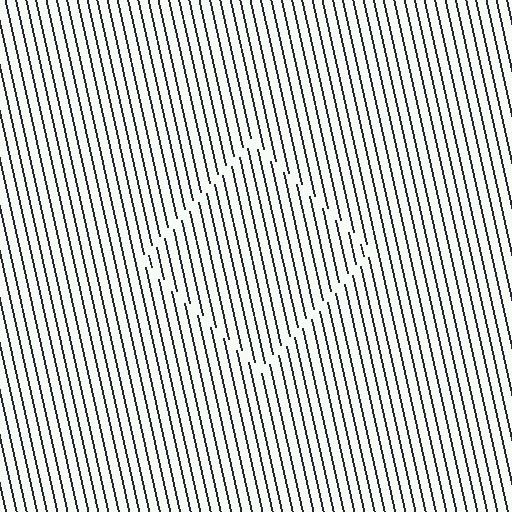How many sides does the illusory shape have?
4 sides — the line-ends trace a square.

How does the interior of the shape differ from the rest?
The interior of the shape contains the same grating, shifted by half a period — the contour is defined by the phase discontinuity where line-ends from the inner and outer gratings abut.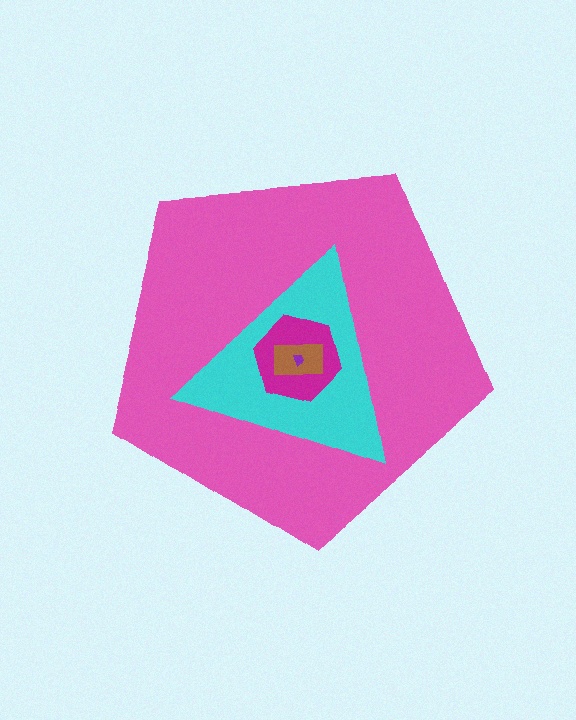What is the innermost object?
The purple trapezoid.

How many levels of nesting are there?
5.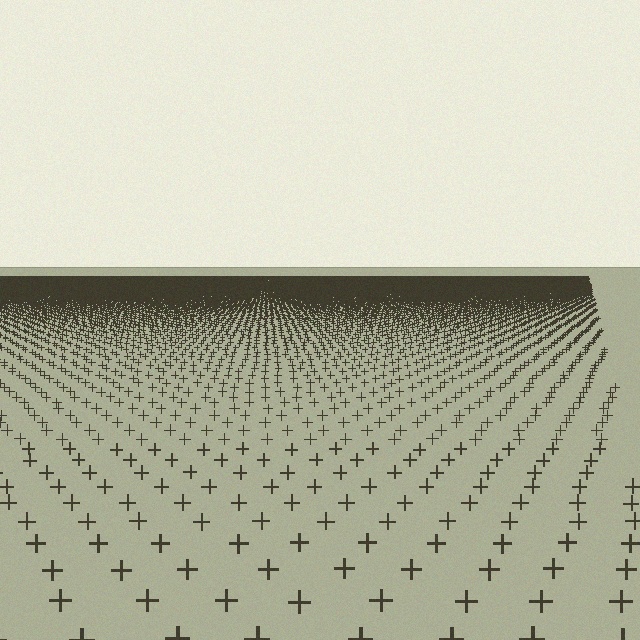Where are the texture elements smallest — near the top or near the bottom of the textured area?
Near the top.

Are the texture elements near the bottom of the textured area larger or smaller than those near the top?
Larger. Near the bottom, elements are closer to the viewer and appear at a bigger on-screen size.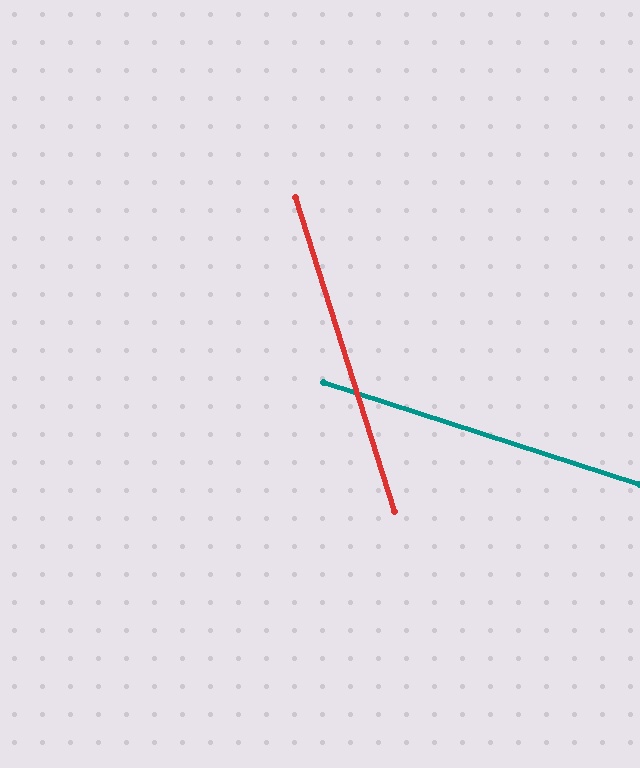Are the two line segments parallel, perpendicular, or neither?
Neither parallel nor perpendicular — they differ by about 55°.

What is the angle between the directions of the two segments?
Approximately 55 degrees.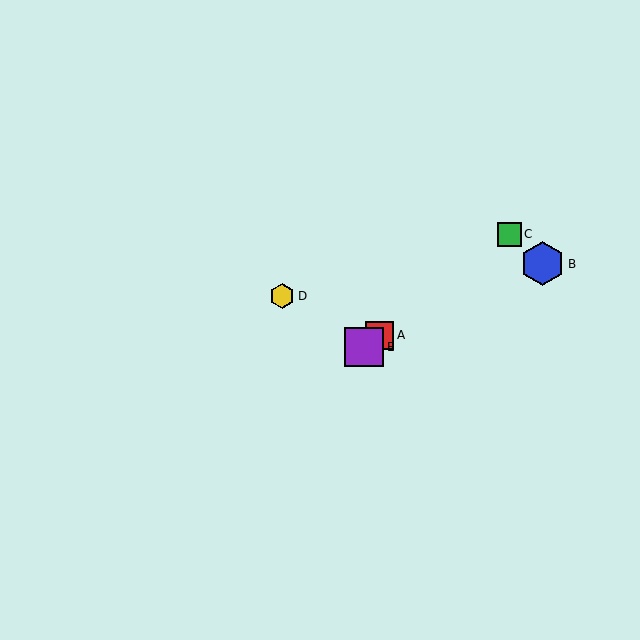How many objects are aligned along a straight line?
3 objects (A, C, E) are aligned along a straight line.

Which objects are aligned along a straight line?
Objects A, C, E are aligned along a straight line.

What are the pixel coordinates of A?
Object A is at (380, 335).